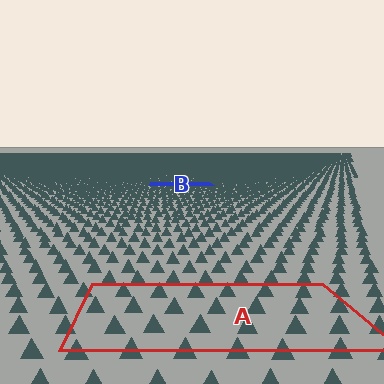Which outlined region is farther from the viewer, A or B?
Region B is farther from the viewer — the texture elements inside it appear smaller and more densely packed.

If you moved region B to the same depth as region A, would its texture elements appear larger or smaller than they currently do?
They would appear larger. At a closer depth, the same texture elements are projected at a bigger on-screen size.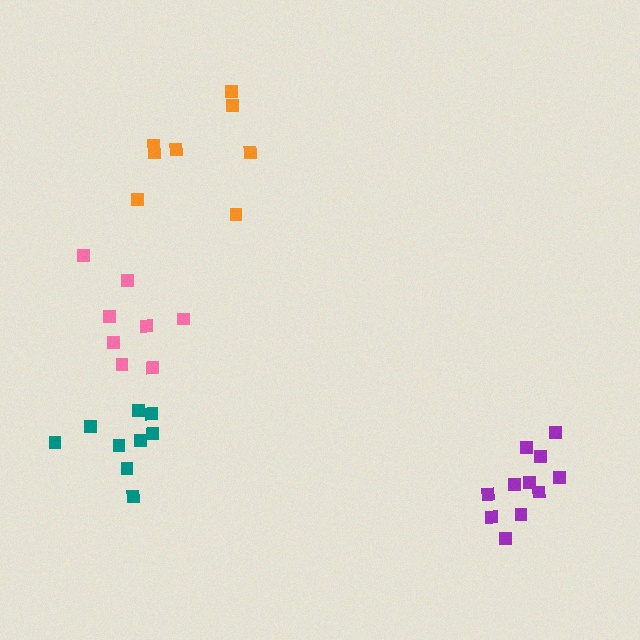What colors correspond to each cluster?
The clusters are colored: teal, pink, purple, orange.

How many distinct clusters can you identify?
There are 4 distinct clusters.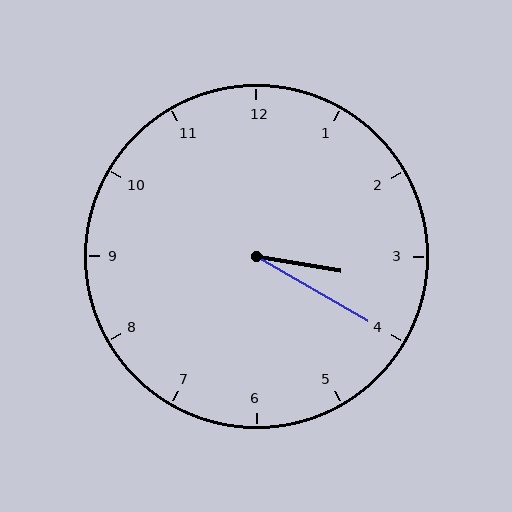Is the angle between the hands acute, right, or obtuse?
It is acute.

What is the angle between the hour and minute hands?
Approximately 20 degrees.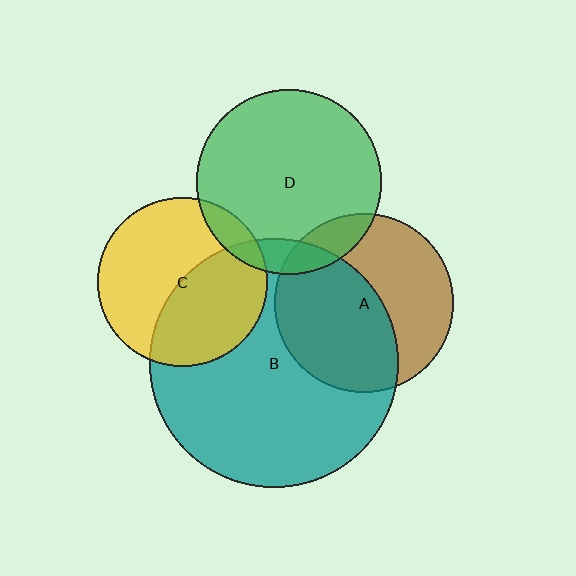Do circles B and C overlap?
Yes.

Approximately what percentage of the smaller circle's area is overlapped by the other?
Approximately 45%.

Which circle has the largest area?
Circle B (teal).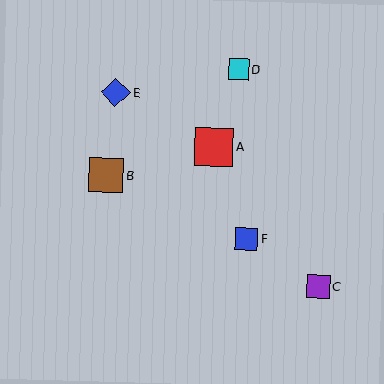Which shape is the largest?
The red square (labeled A) is the largest.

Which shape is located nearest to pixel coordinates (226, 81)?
The cyan square (labeled D) at (239, 69) is nearest to that location.